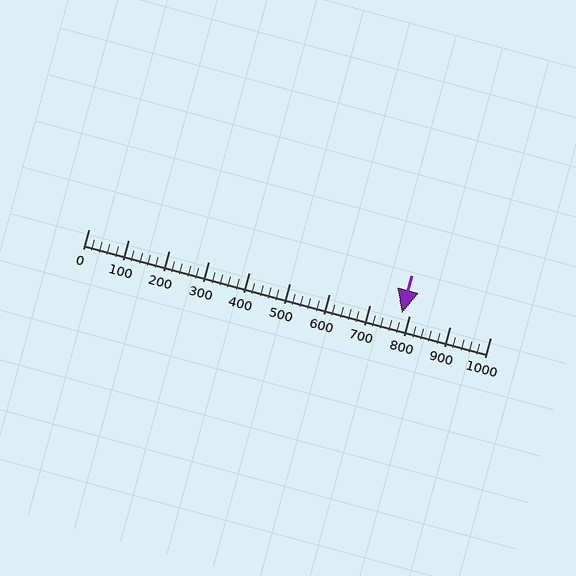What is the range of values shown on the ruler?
The ruler shows values from 0 to 1000.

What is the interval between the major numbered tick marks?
The major tick marks are spaced 100 units apart.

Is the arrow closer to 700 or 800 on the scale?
The arrow is closer to 800.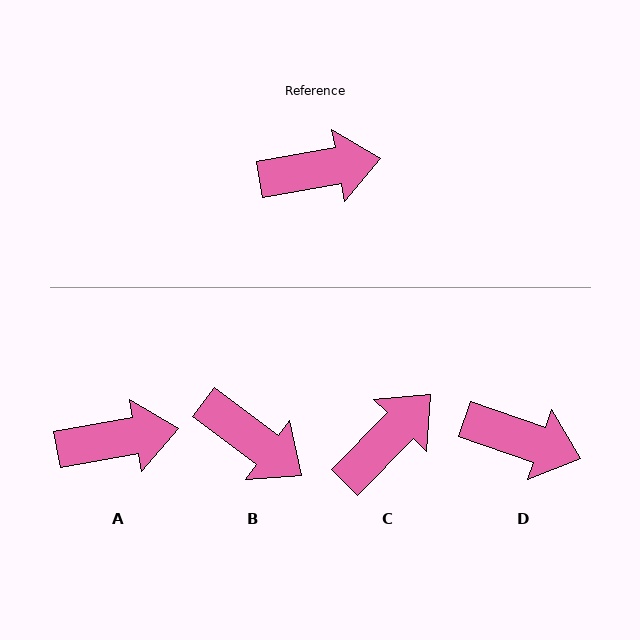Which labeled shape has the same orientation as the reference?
A.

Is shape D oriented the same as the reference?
No, it is off by about 29 degrees.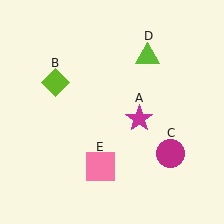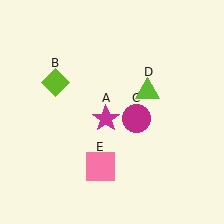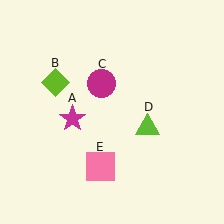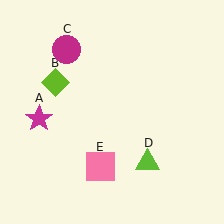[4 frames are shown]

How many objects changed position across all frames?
3 objects changed position: magenta star (object A), magenta circle (object C), lime triangle (object D).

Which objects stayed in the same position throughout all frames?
Lime diamond (object B) and pink square (object E) remained stationary.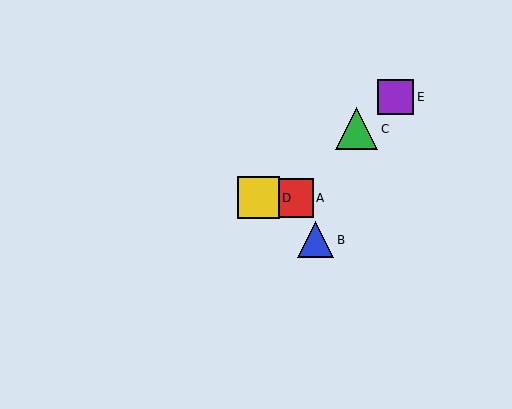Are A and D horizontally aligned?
Yes, both are at y≈198.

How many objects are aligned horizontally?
2 objects (A, D) are aligned horizontally.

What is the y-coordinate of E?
Object E is at y≈97.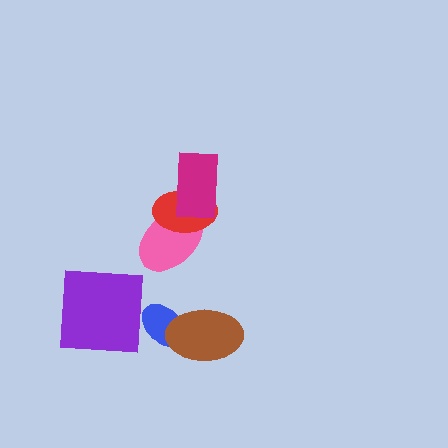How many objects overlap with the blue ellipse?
1 object overlaps with the blue ellipse.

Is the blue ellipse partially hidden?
Yes, it is partially covered by another shape.